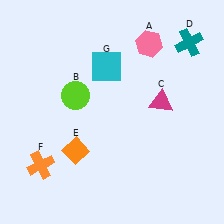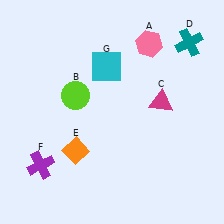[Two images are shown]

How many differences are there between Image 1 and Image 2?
There is 1 difference between the two images.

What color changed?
The cross (F) changed from orange in Image 1 to purple in Image 2.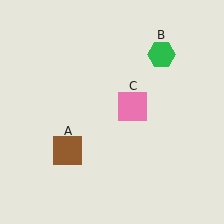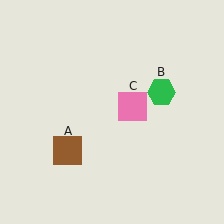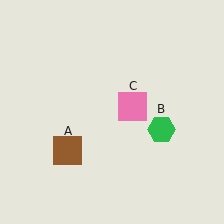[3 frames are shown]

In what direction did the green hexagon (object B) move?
The green hexagon (object B) moved down.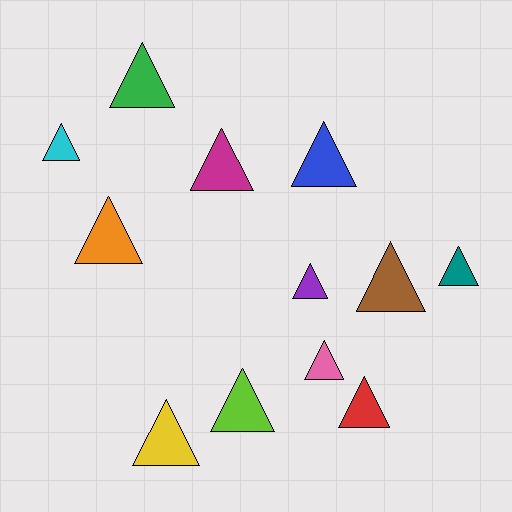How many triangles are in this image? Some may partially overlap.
There are 12 triangles.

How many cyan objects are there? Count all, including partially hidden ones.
There is 1 cyan object.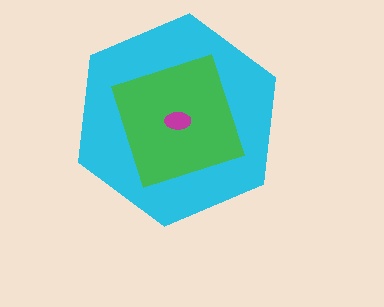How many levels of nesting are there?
3.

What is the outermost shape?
The cyan hexagon.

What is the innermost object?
The magenta ellipse.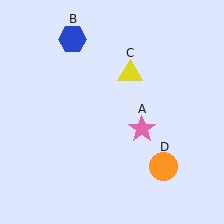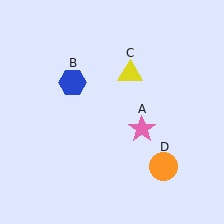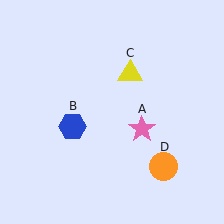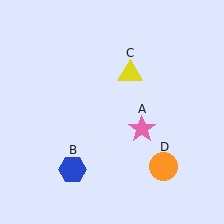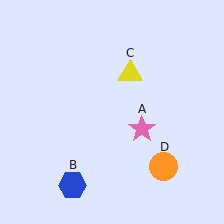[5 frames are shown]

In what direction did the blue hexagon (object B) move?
The blue hexagon (object B) moved down.